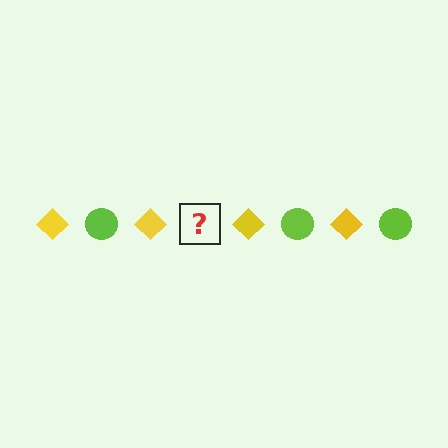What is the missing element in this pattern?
The missing element is a lime circle.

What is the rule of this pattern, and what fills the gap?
The rule is that the pattern alternates between yellow diamond and lime circle. The gap should be filled with a lime circle.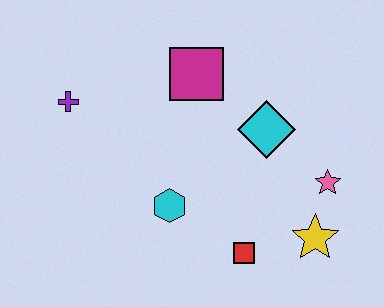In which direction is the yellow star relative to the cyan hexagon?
The yellow star is to the right of the cyan hexagon.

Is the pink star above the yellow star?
Yes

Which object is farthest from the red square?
The purple cross is farthest from the red square.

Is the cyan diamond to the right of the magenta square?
Yes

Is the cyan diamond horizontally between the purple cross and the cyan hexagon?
No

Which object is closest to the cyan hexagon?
The red square is closest to the cyan hexagon.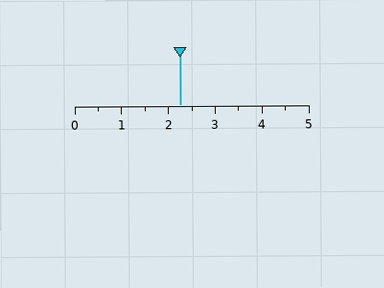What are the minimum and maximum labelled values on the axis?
The axis runs from 0 to 5.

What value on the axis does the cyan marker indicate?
The marker indicates approximately 2.2.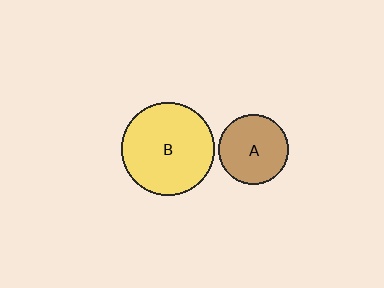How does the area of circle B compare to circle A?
Approximately 1.8 times.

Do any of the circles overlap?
No, none of the circles overlap.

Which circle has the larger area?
Circle B (yellow).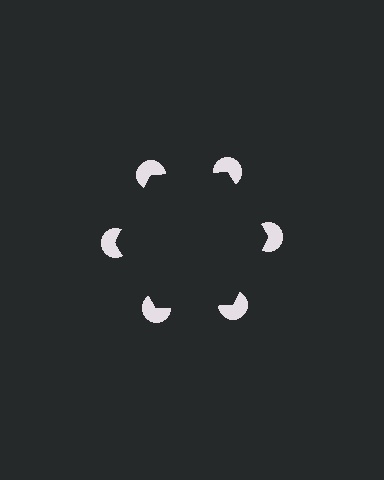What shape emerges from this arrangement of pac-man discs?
An illusory hexagon — its edges are inferred from the aligned wedge cuts in the pac-man discs, not physically drawn.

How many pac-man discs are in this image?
There are 6 — one at each vertex of the illusory hexagon.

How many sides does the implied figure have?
6 sides.